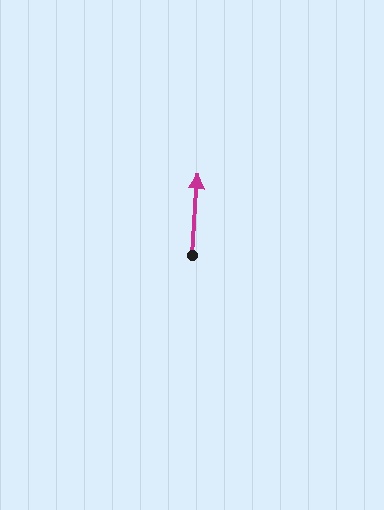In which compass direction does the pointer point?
North.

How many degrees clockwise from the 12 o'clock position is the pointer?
Approximately 4 degrees.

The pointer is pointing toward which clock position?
Roughly 12 o'clock.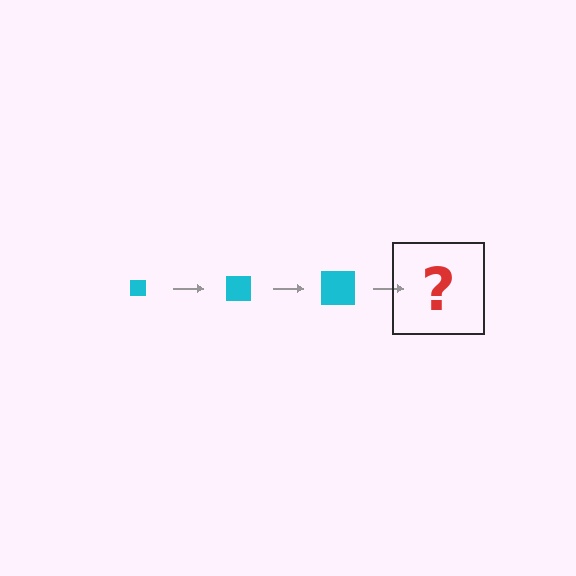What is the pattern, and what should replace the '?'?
The pattern is that the square gets progressively larger each step. The '?' should be a cyan square, larger than the previous one.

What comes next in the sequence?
The next element should be a cyan square, larger than the previous one.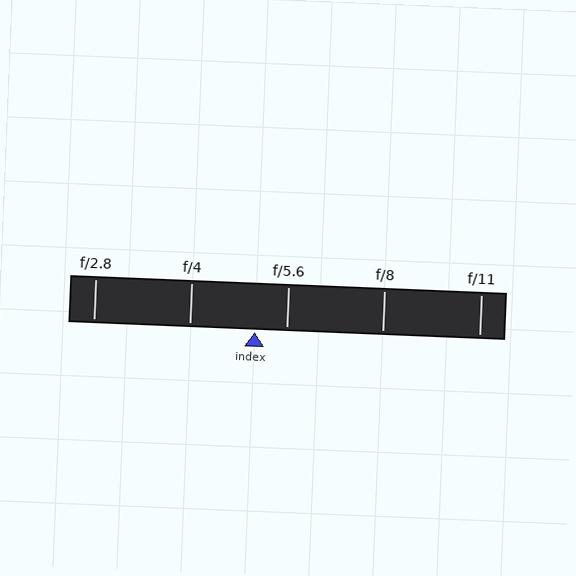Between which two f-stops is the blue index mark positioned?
The index mark is between f/4 and f/5.6.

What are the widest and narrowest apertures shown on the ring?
The widest aperture shown is f/2.8 and the narrowest is f/11.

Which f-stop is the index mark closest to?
The index mark is closest to f/5.6.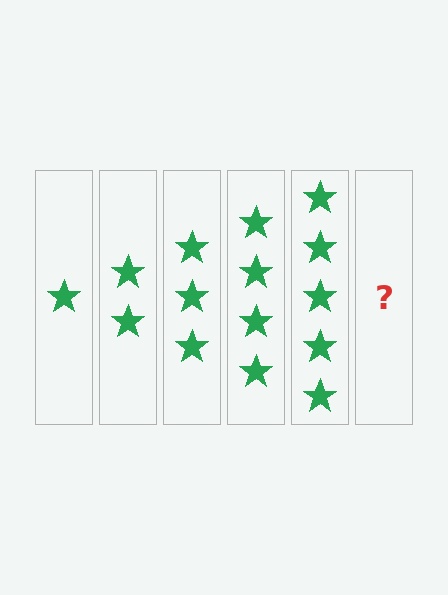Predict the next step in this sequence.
The next step is 6 stars.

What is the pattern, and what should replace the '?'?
The pattern is that each step adds one more star. The '?' should be 6 stars.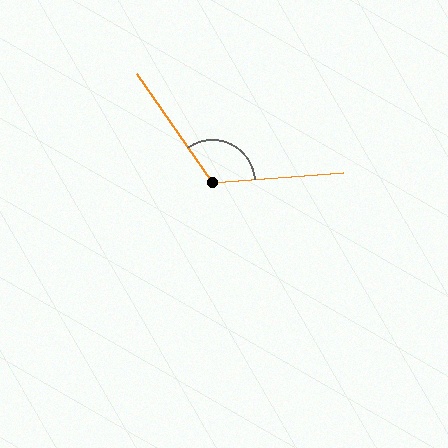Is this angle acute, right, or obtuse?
It is obtuse.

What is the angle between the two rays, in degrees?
Approximately 120 degrees.